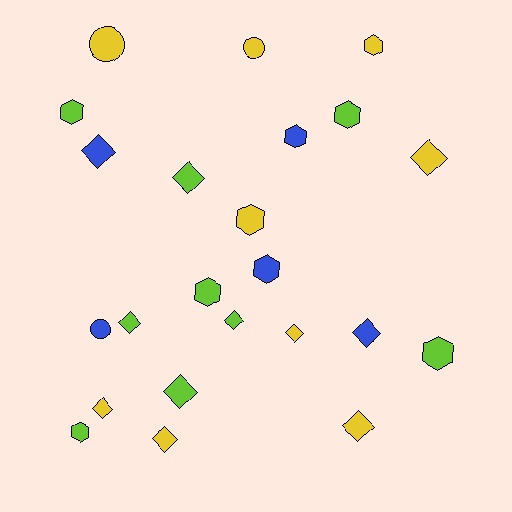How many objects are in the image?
There are 23 objects.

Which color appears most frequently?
Yellow, with 9 objects.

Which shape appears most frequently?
Diamond, with 11 objects.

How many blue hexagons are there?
There are 2 blue hexagons.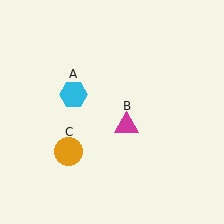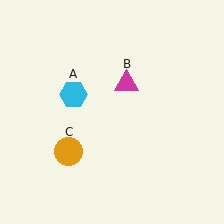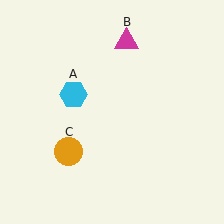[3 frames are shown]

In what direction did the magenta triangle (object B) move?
The magenta triangle (object B) moved up.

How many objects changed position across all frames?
1 object changed position: magenta triangle (object B).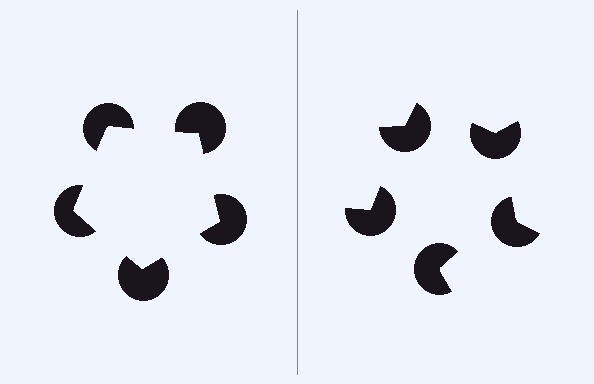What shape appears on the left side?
An illusory pentagon.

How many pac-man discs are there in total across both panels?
10 — 5 on each side.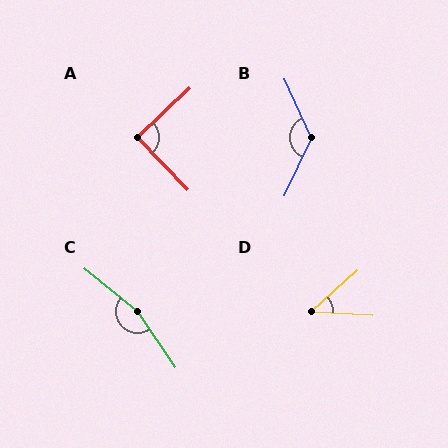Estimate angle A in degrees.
Approximately 89 degrees.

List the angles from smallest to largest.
D (45°), A (89°), B (131°), C (163°).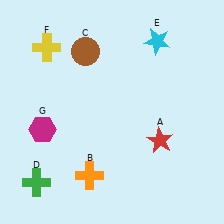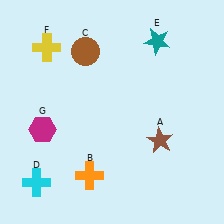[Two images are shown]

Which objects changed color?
A changed from red to brown. D changed from green to cyan. E changed from cyan to teal.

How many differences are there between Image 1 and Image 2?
There are 3 differences between the two images.